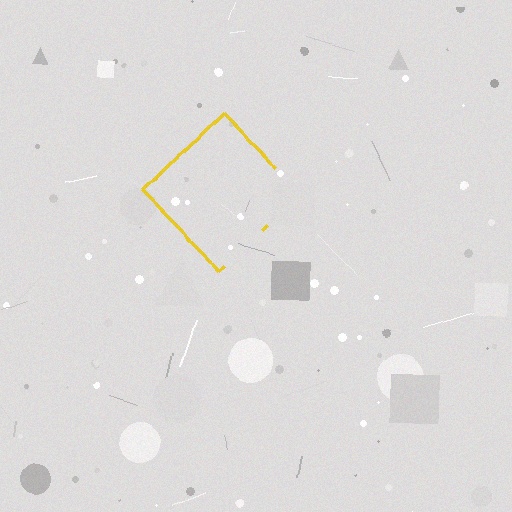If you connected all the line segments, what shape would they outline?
They would outline a diamond.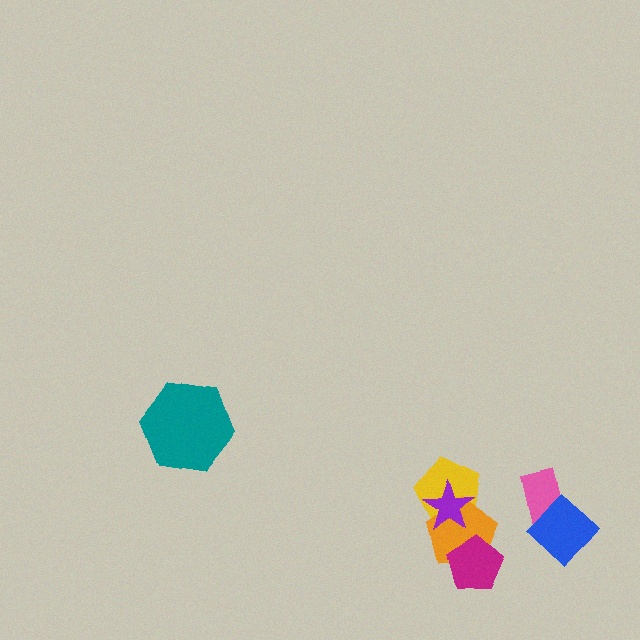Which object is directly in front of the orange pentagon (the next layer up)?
The magenta pentagon is directly in front of the orange pentagon.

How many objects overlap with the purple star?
2 objects overlap with the purple star.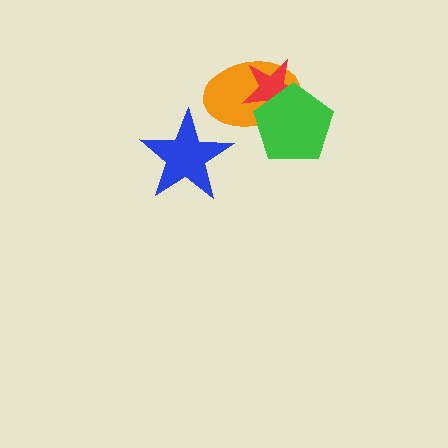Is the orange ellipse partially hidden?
Yes, it is partially covered by another shape.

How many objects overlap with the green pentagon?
2 objects overlap with the green pentagon.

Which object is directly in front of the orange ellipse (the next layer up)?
The red star is directly in front of the orange ellipse.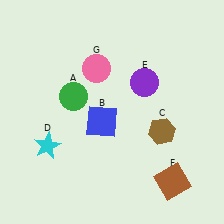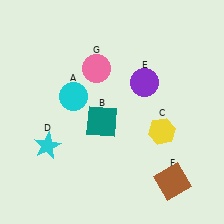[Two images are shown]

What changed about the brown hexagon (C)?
In Image 1, C is brown. In Image 2, it changed to yellow.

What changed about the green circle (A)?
In Image 1, A is green. In Image 2, it changed to cyan.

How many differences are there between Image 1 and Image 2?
There are 3 differences between the two images.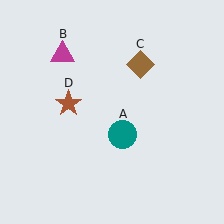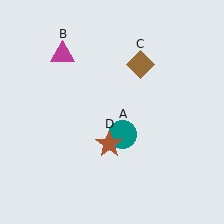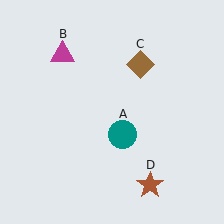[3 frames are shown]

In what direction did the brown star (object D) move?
The brown star (object D) moved down and to the right.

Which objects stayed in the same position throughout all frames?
Teal circle (object A) and magenta triangle (object B) and brown diamond (object C) remained stationary.